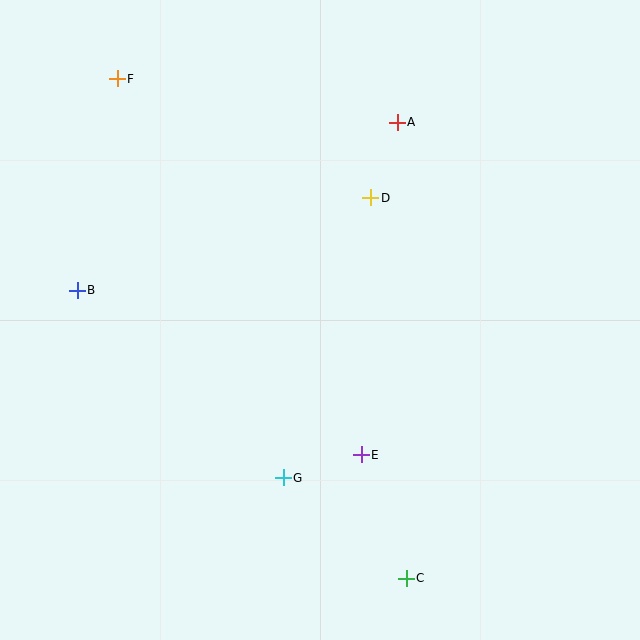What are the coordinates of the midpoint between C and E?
The midpoint between C and E is at (384, 516).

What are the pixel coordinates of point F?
Point F is at (117, 79).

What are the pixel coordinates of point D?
Point D is at (371, 198).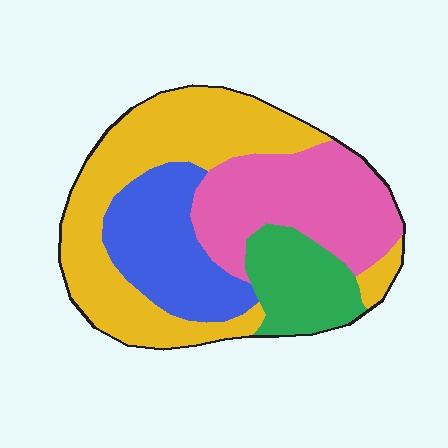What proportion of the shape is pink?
Pink covers 27% of the shape.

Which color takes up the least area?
Green, at roughly 15%.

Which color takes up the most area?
Yellow, at roughly 40%.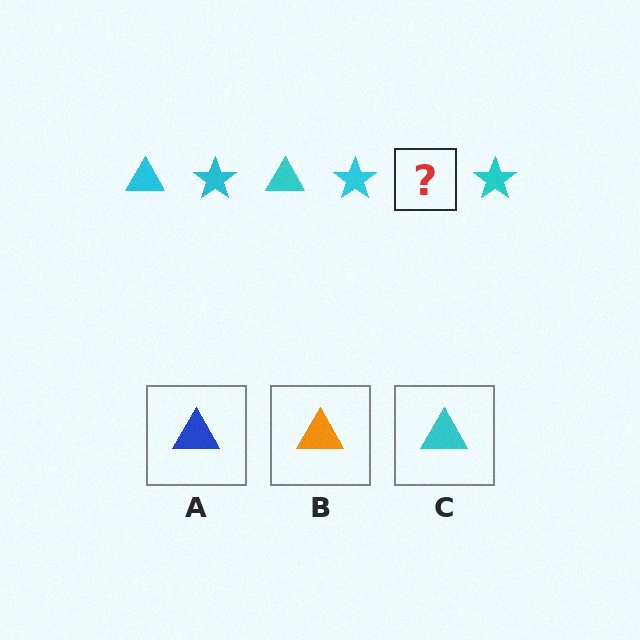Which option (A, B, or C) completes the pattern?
C.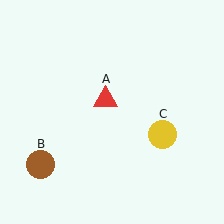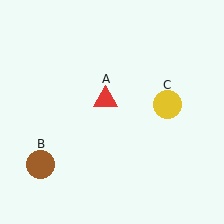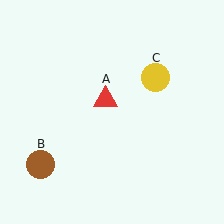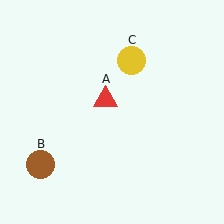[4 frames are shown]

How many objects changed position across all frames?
1 object changed position: yellow circle (object C).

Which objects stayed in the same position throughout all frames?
Red triangle (object A) and brown circle (object B) remained stationary.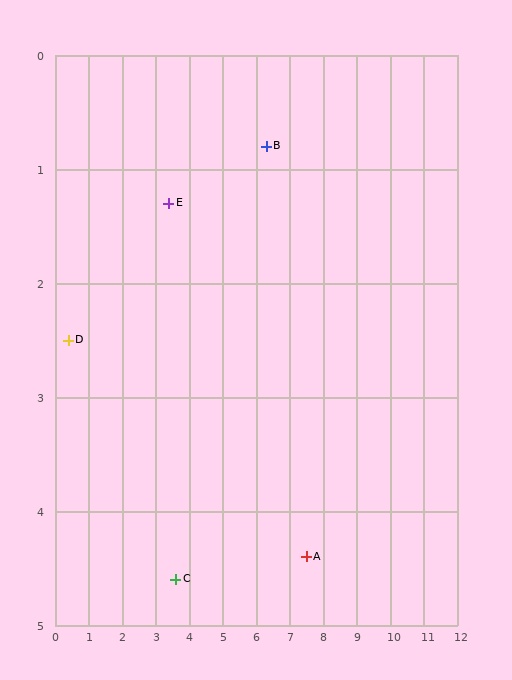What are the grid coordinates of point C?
Point C is at approximately (3.6, 4.6).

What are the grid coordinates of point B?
Point B is at approximately (6.3, 0.8).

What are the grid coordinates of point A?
Point A is at approximately (7.5, 4.4).